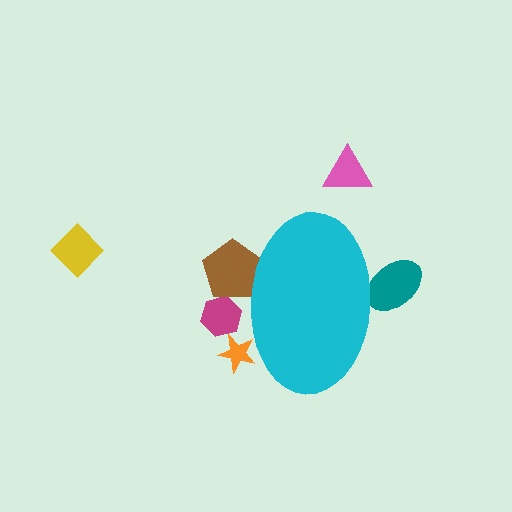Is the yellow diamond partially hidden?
No, the yellow diamond is fully visible.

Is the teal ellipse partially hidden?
Yes, the teal ellipse is partially hidden behind the cyan ellipse.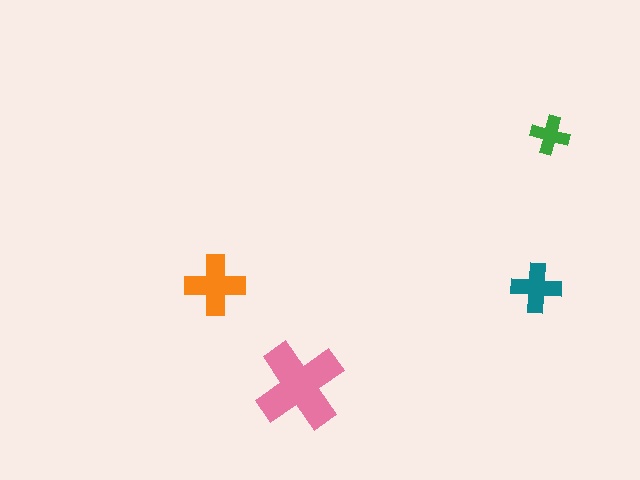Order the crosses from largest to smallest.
the pink one, the orange one, the teal one, the green one.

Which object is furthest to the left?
The orange cross is leftmost.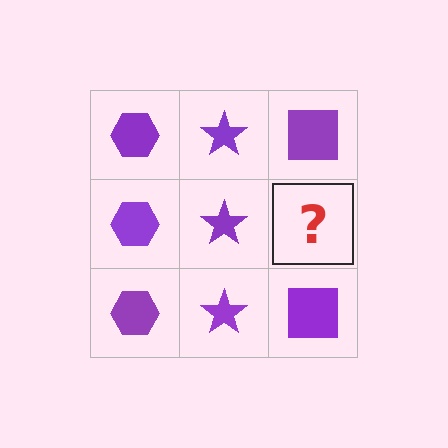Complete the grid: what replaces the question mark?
The question mark should be replaced with a purple square.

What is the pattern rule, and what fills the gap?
The rule is that each column has a consistent shape. The gap should be filled with a purple square.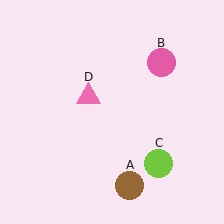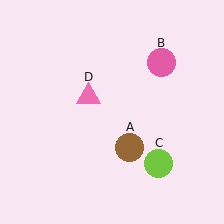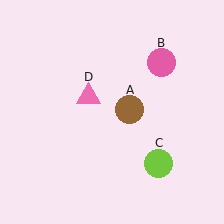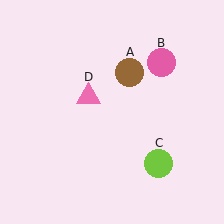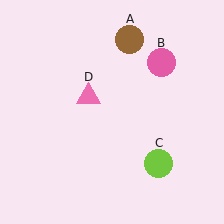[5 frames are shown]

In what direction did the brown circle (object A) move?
The brown circle (object A) moved up.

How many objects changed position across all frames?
1 object changed position: brown circle (object A).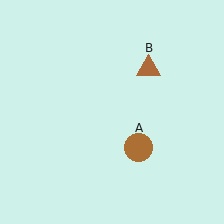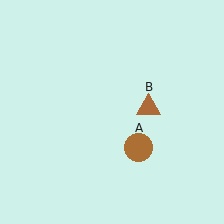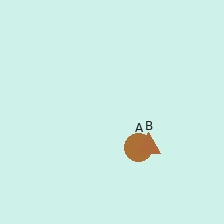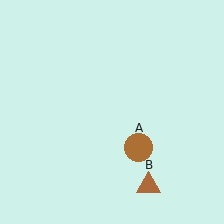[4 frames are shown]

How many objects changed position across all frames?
1 object changed position: brown triangle (object B).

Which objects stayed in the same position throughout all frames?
Brown circle (object A) remained stationary.